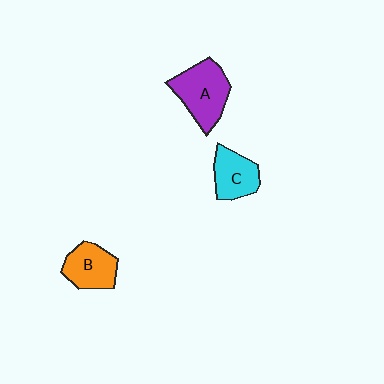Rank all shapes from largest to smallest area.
From largest to smallest: A (purple), B (orange), C (cyan).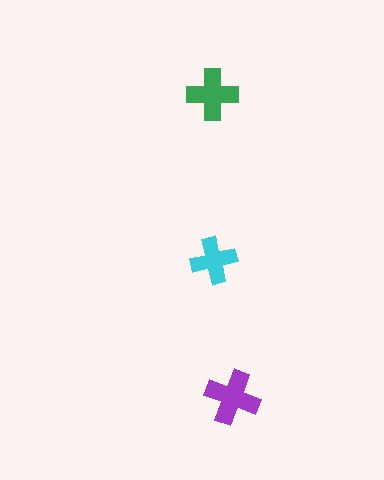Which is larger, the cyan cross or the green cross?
The green one.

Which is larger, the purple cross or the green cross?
The purple one.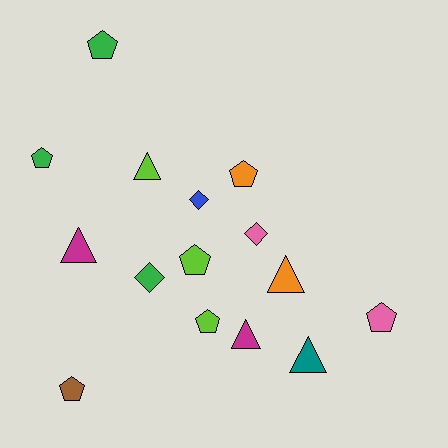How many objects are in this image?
There are 15 objects.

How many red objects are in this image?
There are no red objects.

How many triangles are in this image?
There are 5 triangles.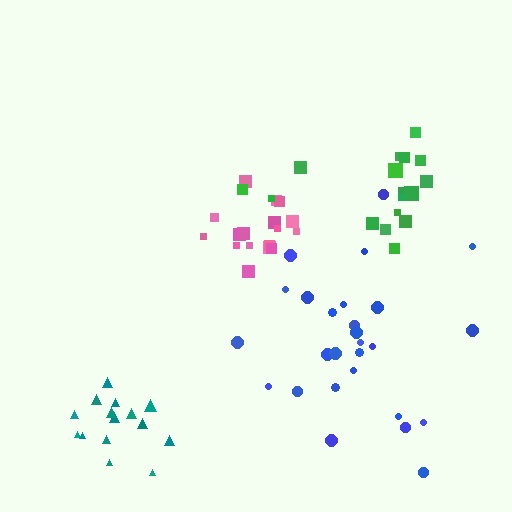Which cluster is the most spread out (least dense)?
Blue.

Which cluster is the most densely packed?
Pink.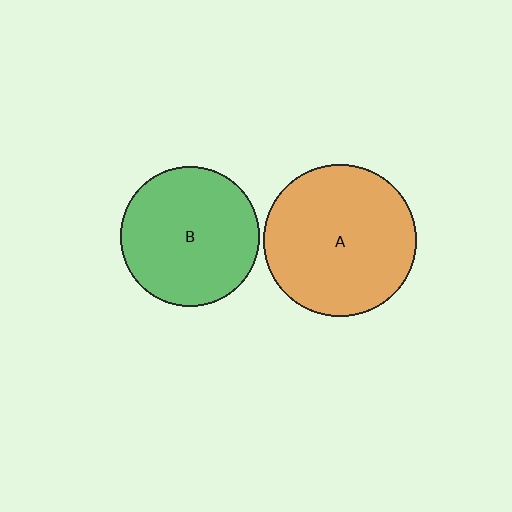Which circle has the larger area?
Circle A (orange).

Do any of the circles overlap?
No, none of the circles overlap.